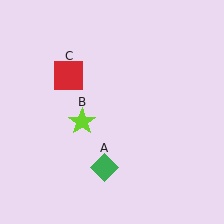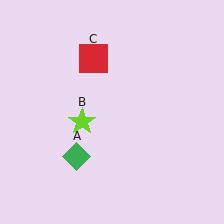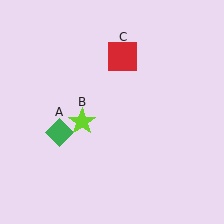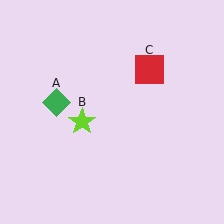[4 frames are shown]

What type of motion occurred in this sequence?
The green diamond (object A), red square (object C) rotated clockwise around the center of the scene.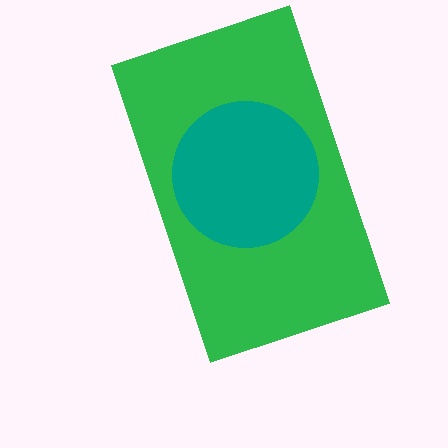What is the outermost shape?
The green rectangle.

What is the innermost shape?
The teal circle.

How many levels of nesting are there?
2.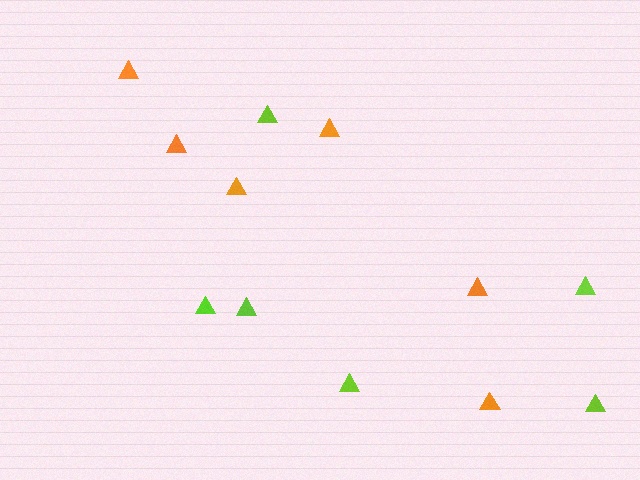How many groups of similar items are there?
There are 2 groups: one group of orange triangles (6) and one group of lime triangles (6).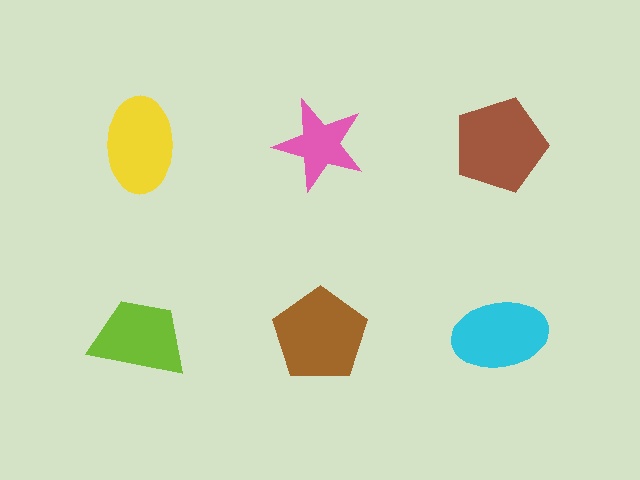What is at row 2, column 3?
A cyan ellipse.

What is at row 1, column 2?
A pink star.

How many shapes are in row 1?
3 shapes.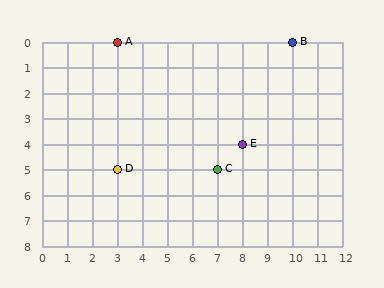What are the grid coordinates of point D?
Point D is at grid coordinates (3, 5).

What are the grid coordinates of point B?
Point B is at grid coordinates (10, 0).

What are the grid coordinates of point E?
Point E is at grid coordinates (8, 4).